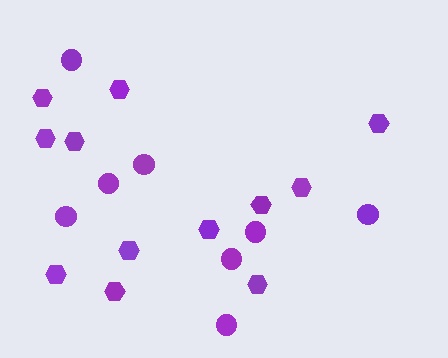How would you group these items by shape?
There are 2 groups: one group of circles (8) and one group of hexagons (12).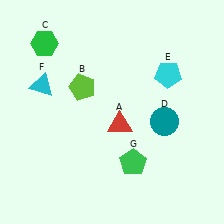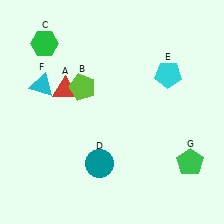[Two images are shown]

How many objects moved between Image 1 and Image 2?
3 objects moved between the two images.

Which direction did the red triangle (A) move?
The red triangle (A) moved left.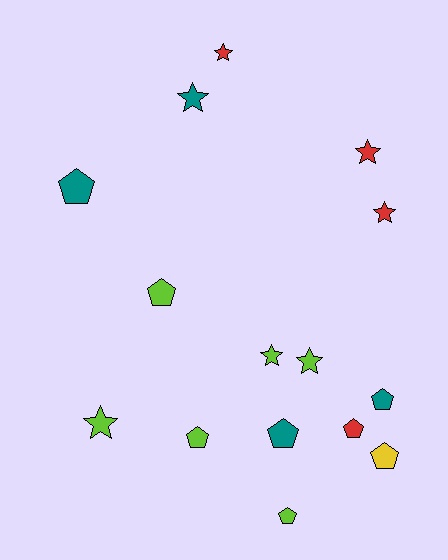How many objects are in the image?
There are 15 objects.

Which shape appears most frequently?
Pentagon, with 8 objects.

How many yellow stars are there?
There are no yellow stars.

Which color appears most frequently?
Lime, with 6 objects.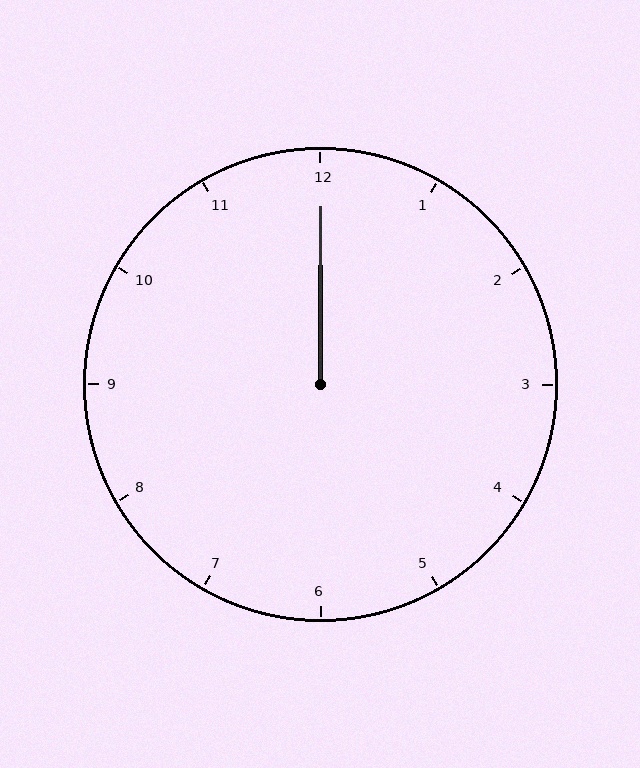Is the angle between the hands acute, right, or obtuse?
It is acute.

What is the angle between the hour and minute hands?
Approximately 0 degrees.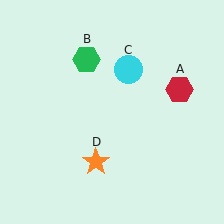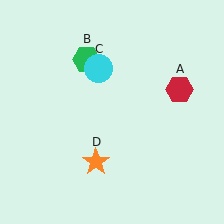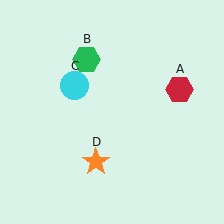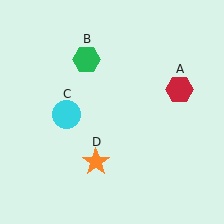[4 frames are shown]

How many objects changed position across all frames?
1 object changed position: cyan circle (object C).